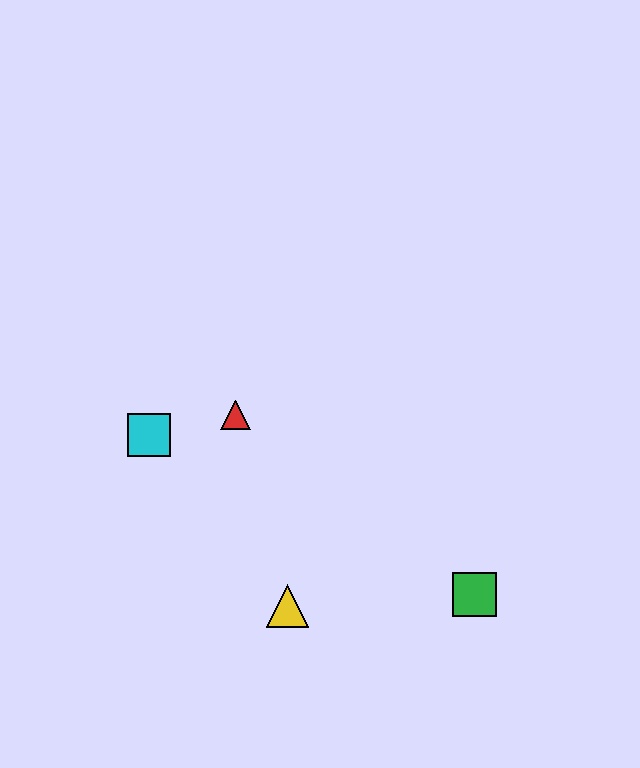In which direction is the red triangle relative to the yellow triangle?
The red triangle is above the yellow triangle.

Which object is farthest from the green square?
The cyan square is farthest from the green square.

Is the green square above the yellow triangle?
Yes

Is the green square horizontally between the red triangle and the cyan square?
No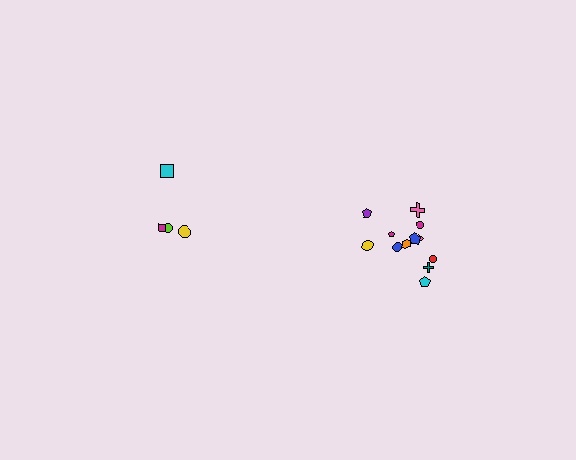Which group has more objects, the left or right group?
The right group.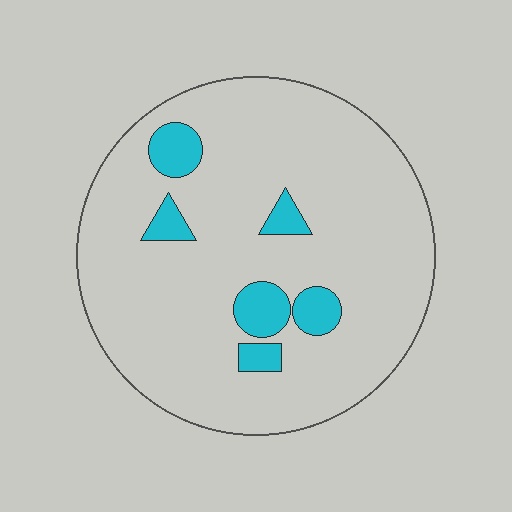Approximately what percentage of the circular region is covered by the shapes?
Approximately 10%.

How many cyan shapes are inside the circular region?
6.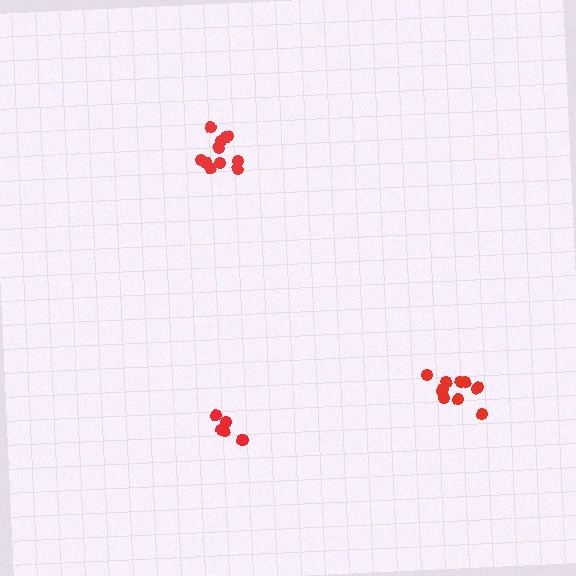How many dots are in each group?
Group 1: 11 dots, Group 2: 6 dots, Group 3: 11 dots (28 total).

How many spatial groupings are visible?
There are 3 spatial groupings.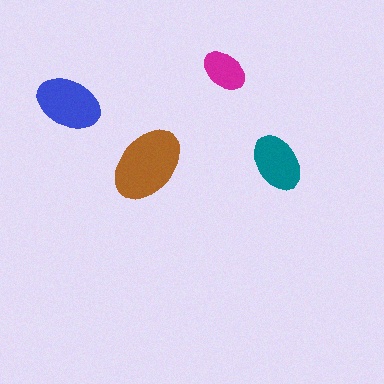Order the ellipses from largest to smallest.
the brown one, the blue one, the teal one, the magenta one.